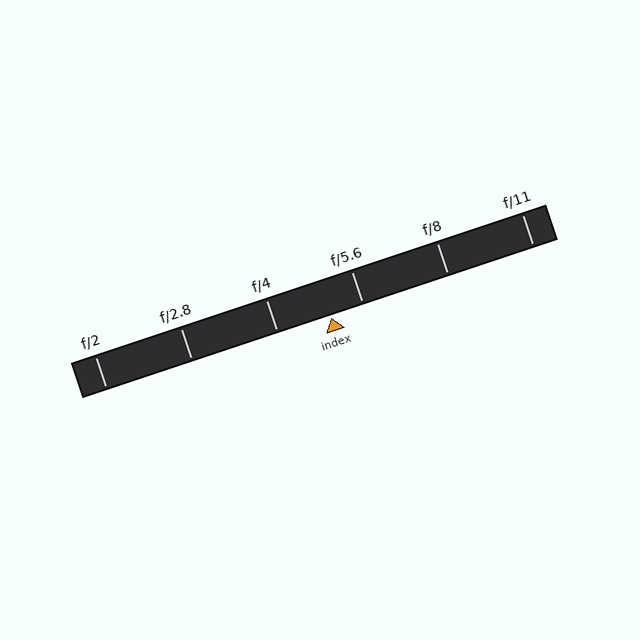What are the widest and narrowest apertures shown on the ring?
The widest aperture shown is f/2 and the narrowest is f/11.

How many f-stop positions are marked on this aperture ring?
There are 6 f-stop positions marked.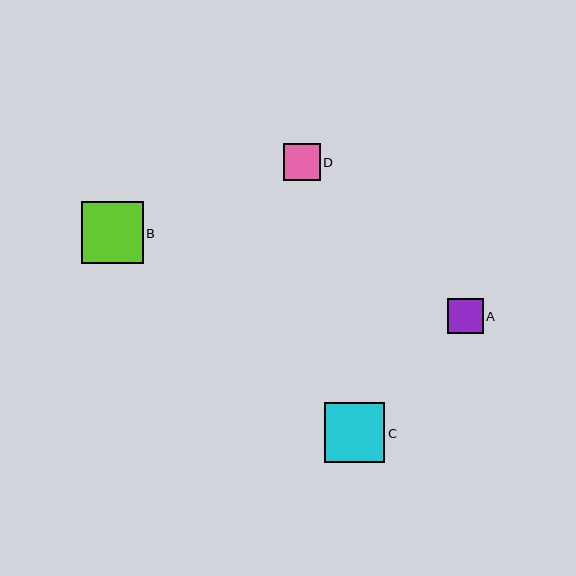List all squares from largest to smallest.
From largest to smallest: B, C, D, A.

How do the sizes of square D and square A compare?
Square D and square A are approximately the same size.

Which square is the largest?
Square B is the largest with a size of approximately 62 pixels.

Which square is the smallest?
Square A is the smallest with a size of approximately 35 pixels.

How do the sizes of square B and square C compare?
Square B and square C are approximately the same size.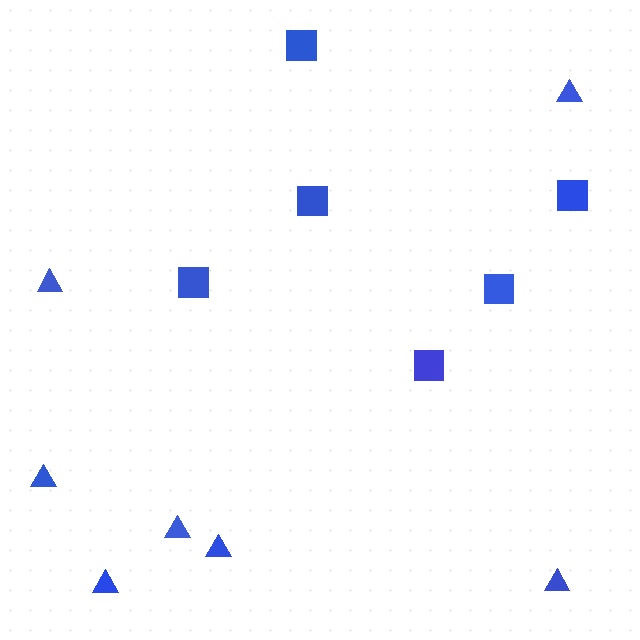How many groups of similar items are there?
There are 2 groups: one group of squares (6) and one group of triangles (7).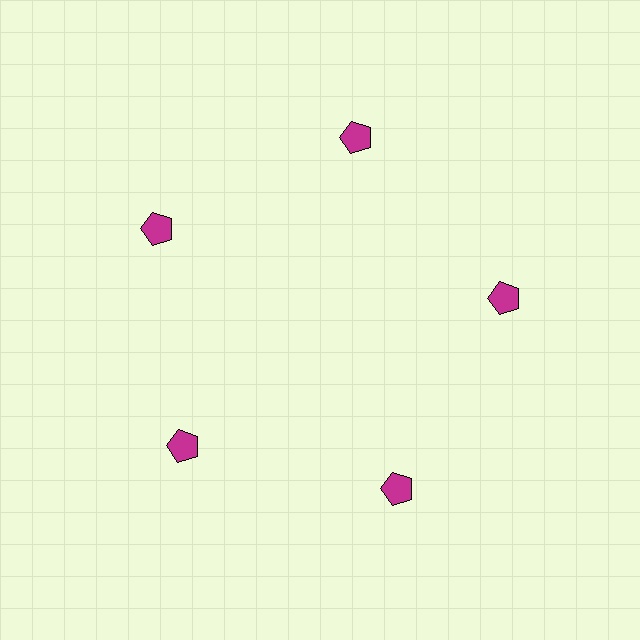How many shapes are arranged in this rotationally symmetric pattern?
There are 5 shapes, arranged in 5 groups of 1.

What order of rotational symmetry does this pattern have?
This pattern has 5-fold rotational symmetry.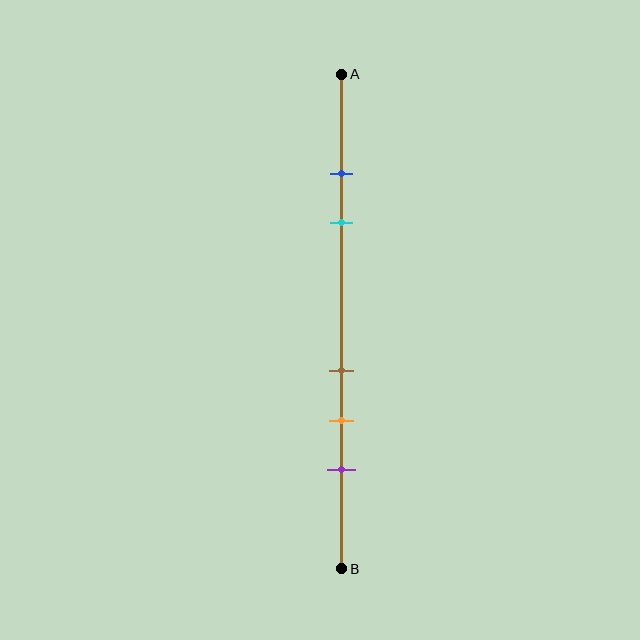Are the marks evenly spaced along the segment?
No, the marks are not evenly spaced.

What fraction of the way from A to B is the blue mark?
The blue mark is approximately 20% (0.2) of the way from A to B.